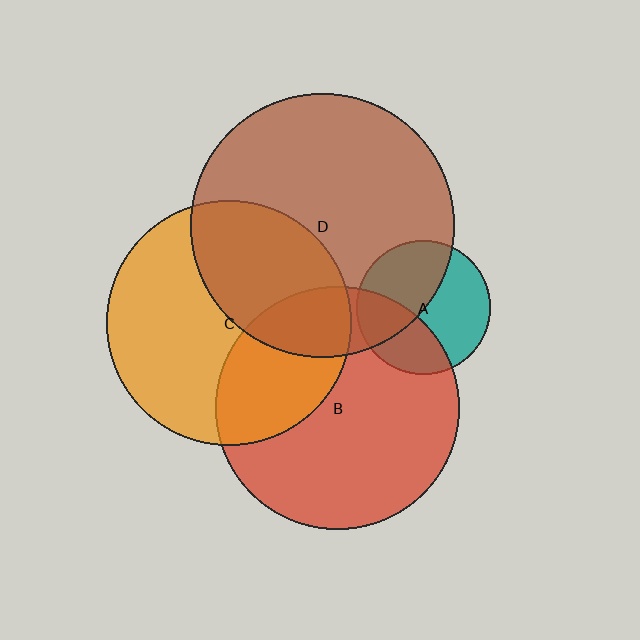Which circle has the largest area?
Circle D (brown).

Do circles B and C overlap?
Yes.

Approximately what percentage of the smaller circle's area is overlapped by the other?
Approximately 30%.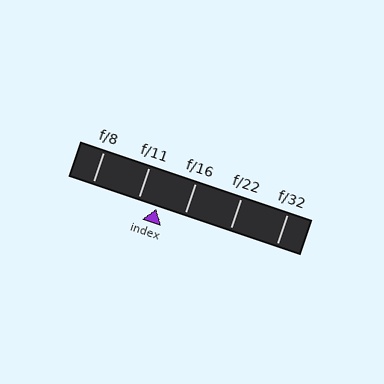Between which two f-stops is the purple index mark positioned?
The index mark is between f/11 and f/16.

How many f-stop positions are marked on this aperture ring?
There are 5 f-stop positions marked.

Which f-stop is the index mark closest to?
The index mark is closest to f/11.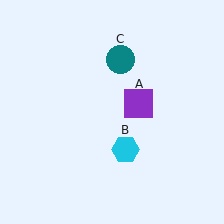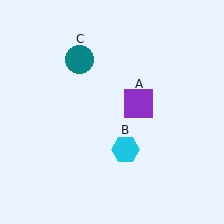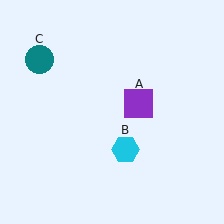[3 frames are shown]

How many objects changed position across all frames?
1 object changed position: teal circle (object C).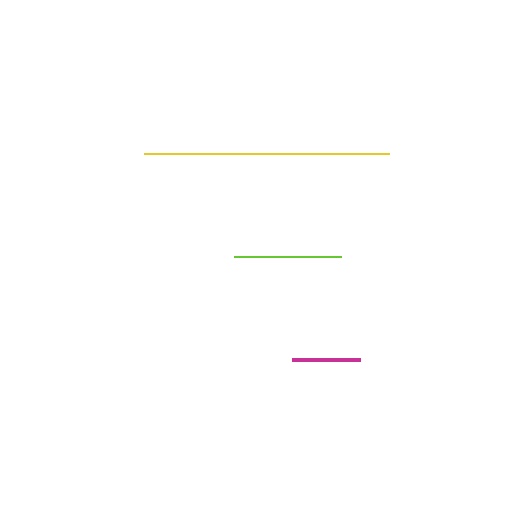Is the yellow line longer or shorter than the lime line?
The yellow line is longer than the lime line.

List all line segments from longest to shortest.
From longest to shortest: yellow, lime, magenta.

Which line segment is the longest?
The yellow line is the longest at approximately 245 pixels.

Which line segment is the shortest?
The magenta line is the shortest at approximately 68 pixels.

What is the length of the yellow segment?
The yellow segment is approximately 245 pixels long.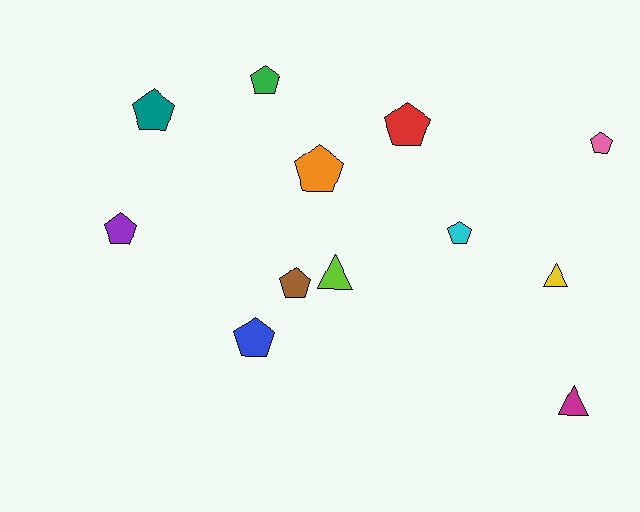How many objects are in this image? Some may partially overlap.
There are 12 objects.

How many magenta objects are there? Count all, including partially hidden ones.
There is 1 magenta object.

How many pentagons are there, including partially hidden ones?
There are 9 pentagons.